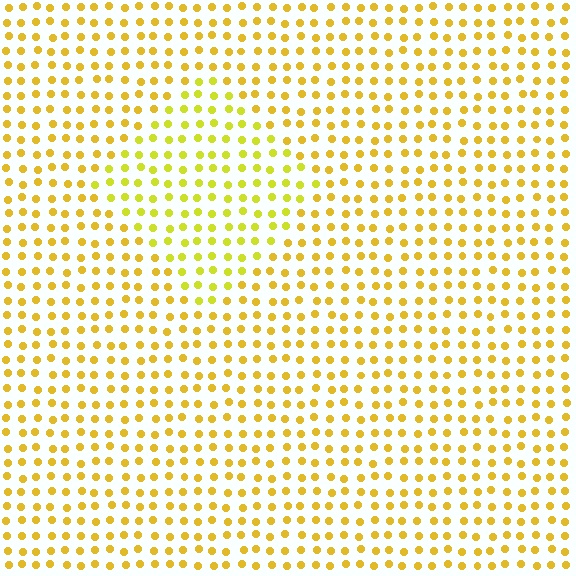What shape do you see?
I see a diamond.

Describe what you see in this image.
The image is filled with small yellow elements in a uniform arrangement. A diamond-shaped region is visible where the elements are tinted to a slightly different hue, forming a subtle color boundary.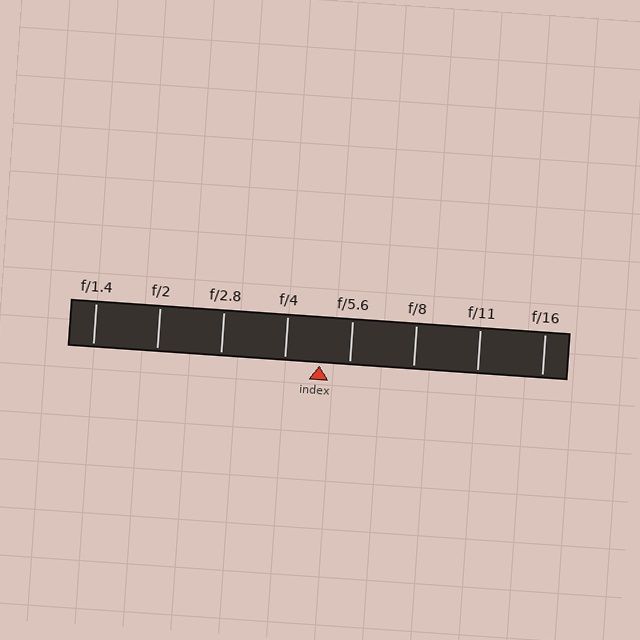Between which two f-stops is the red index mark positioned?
The index mark is between f/4 and f/5.6.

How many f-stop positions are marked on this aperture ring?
There are 8 f-stop positions marked.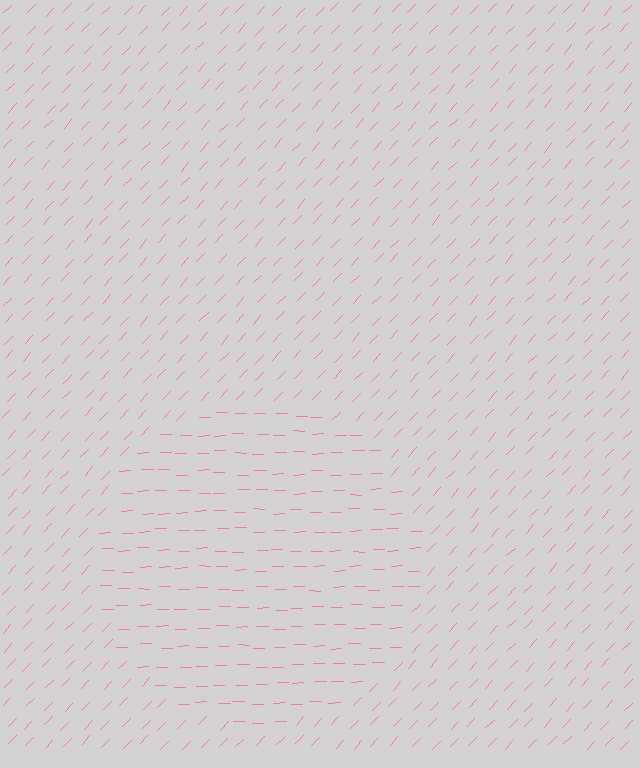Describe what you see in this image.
The image is filled with small pink line segments. A circle region in the image has lines oriented differently from the surrounding lines, creating a visible texture boundary.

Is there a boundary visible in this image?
Yes, there is a texture boundary formed by a change in line orientation.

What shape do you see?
I see a circle.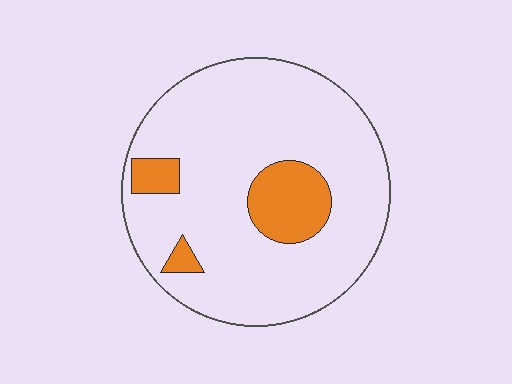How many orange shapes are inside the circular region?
3.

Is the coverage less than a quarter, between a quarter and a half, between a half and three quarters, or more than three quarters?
Less than a quarter.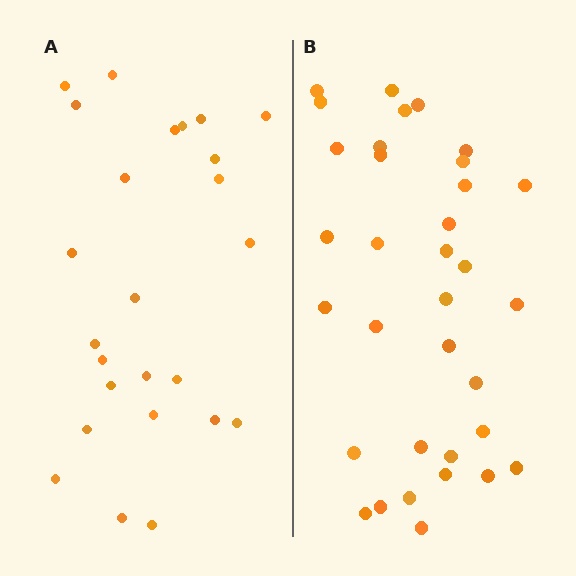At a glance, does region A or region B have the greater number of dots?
Region B (the right region) has more dots.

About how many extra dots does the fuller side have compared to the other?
Region B has roughly 8 or so more dots than region A.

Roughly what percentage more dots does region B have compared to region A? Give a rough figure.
About 35% more.